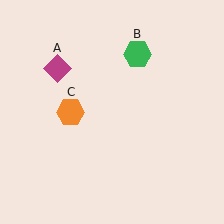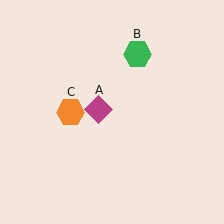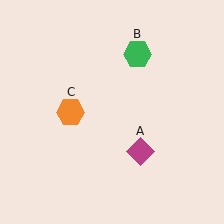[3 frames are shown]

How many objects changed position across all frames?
1 object changed position: magenta diamond (object A).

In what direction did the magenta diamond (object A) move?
The magenta diamond (object A) moved down and to the right.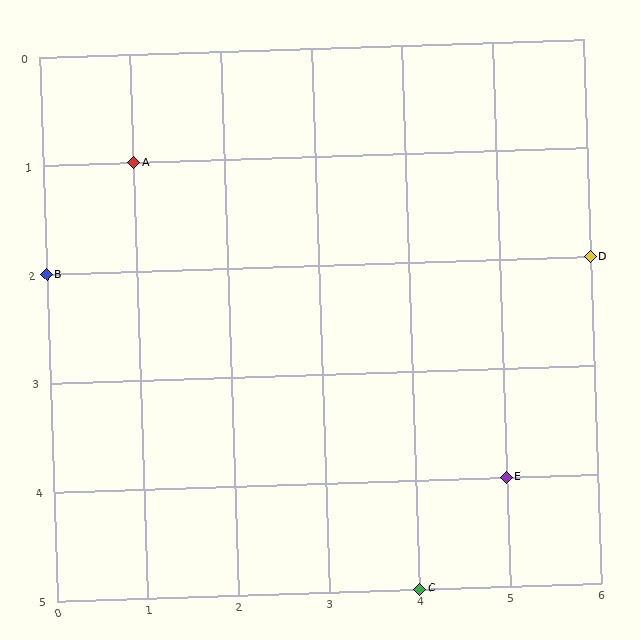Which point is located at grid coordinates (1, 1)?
Point A is at (1, 1).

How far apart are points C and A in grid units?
Points C and A are 3 columns and 4 rows apart (about 5.0 grid units diagonally).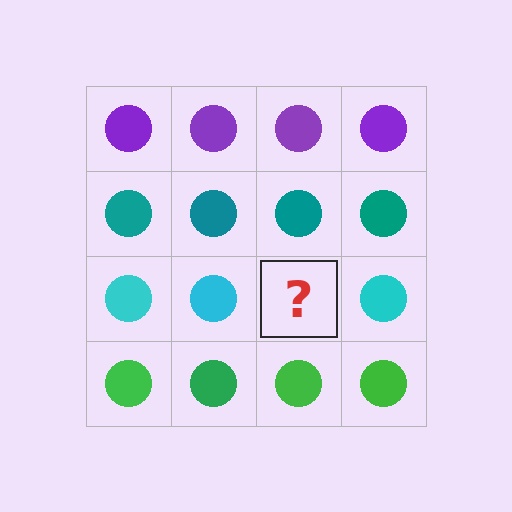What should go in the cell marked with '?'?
The missing cell should contain a cyan circle.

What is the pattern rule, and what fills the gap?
The rule is that each row has a consistent color. The gap should be filled with a cyan circle.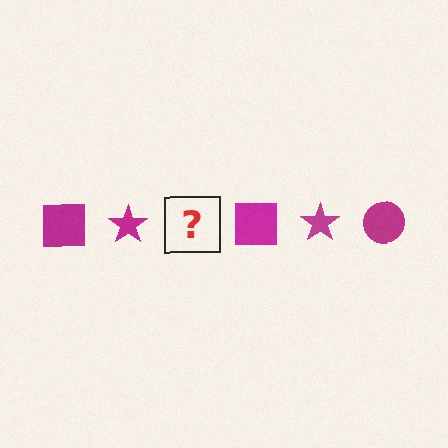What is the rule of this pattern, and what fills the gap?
The rule is that the pattern cycles through square, star, circle shapes in magenta. The gap should be filled with a magenta circle.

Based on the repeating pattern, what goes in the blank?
The blank should be a magenta circle.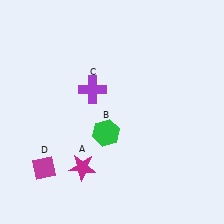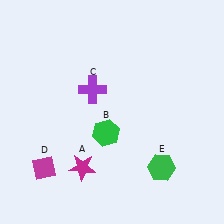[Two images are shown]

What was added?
A green hexagon (E) was added in Image 2.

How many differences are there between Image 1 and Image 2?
There is 1 difference between the two images.